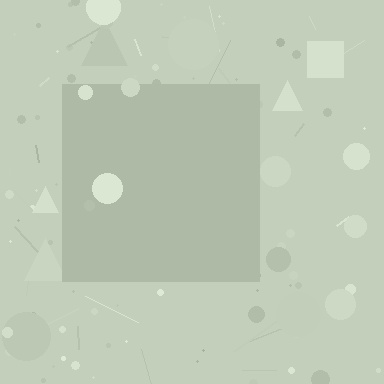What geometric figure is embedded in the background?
A square is embedded in the background.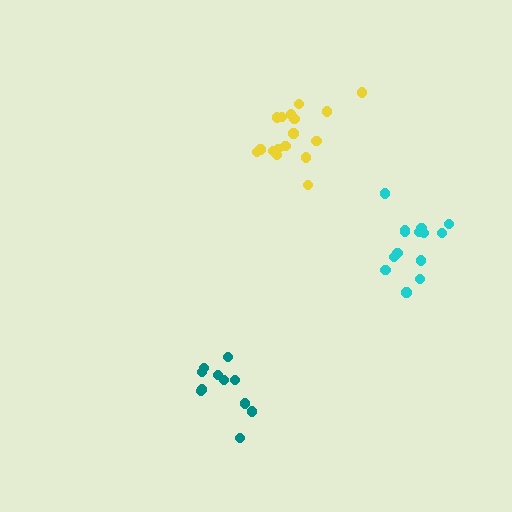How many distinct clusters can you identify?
There are 3 distinct clusters.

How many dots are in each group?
Group 1: 11 dots, Group 2: 14 dots, Group 3: 17 dots (42 total).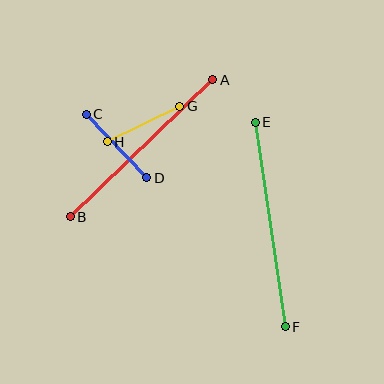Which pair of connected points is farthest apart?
Points E and F are farthest apart.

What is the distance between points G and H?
The distance is approximately 81 pixels.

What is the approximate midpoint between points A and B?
The midpoint is at approximately (141, 148) pixels.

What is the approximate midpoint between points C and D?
The midpoint is at approximately (117, 146) pixels.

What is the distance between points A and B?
The distance is approximately 198 pixels.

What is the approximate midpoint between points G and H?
The midpoint is at approximately (143, 124) pixels.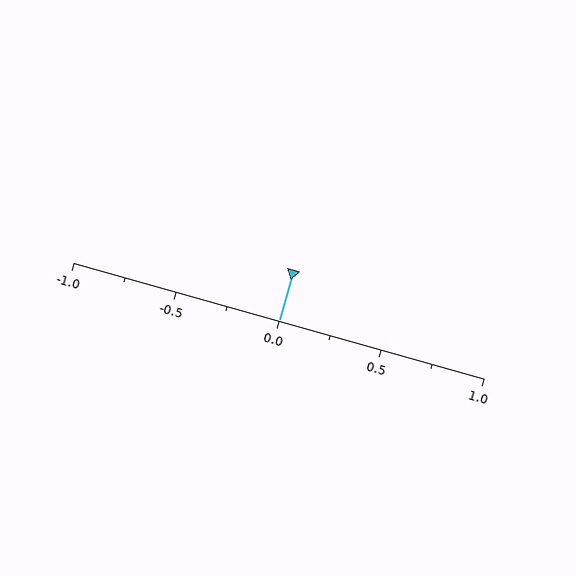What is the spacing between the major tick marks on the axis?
The major ticks are spaced 0.5 apart.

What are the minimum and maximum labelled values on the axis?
The axis runs from -1.0 to 1.0.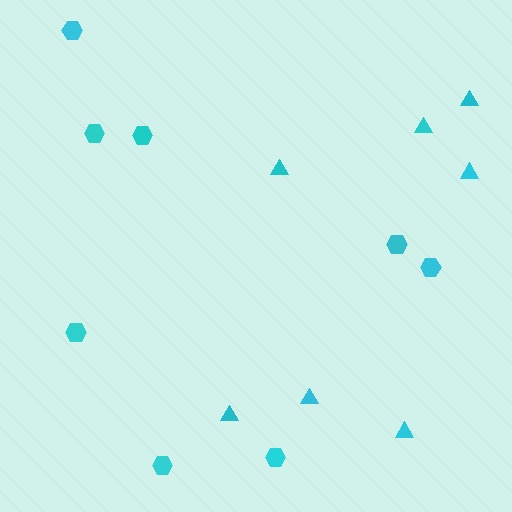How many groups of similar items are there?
There are 2 groups: one group of hexagons (8) and one group of triangles (7).